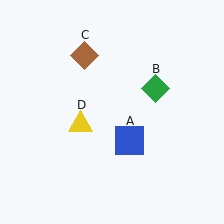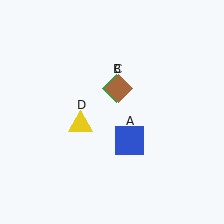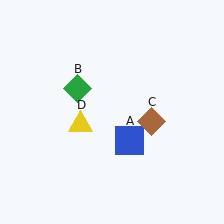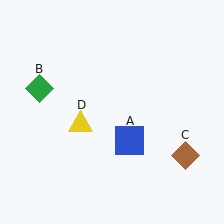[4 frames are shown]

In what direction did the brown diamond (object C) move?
The brown diamond (object C) moved down and to the right.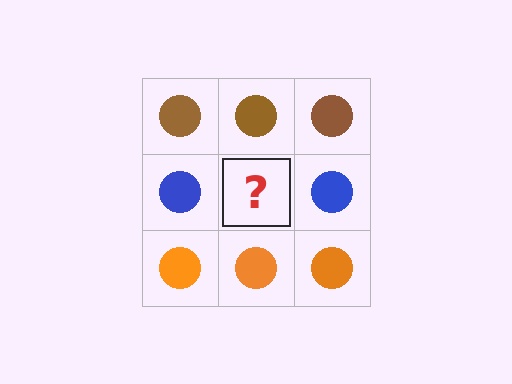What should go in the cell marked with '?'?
The missing cell should contain a blue circle.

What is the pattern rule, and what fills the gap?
The rule is that each row has a consistent color. The gap should be filled with a blue circle.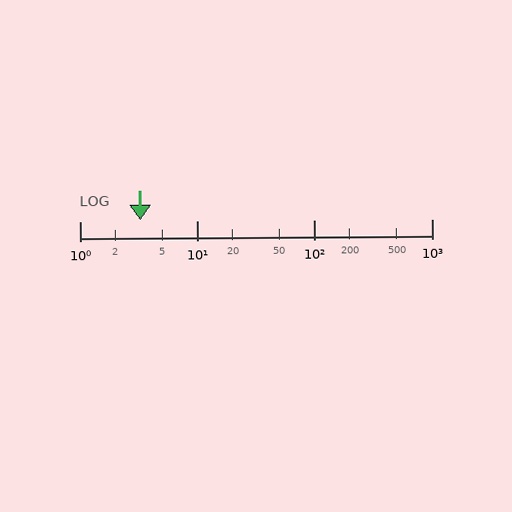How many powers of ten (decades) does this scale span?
The scale spans 3 decades, from 1 to 1000.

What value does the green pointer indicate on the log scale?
The pointer indicates approximately 3.3.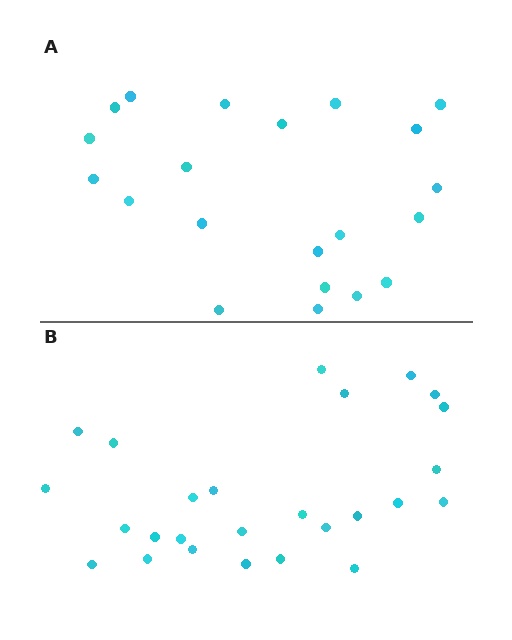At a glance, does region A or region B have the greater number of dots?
Region B (the bottom region) has more dots.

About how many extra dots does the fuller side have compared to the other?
Region B has about 5 more dots than region A.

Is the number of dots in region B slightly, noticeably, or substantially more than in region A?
Region B has only slightly more — the two regions are fairly close. The ratio is roughly 1.2 to 1.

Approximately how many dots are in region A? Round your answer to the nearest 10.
About 20 dots. (The exact count is 21, which rounds to 20.)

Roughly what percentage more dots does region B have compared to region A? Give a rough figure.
About 25% more.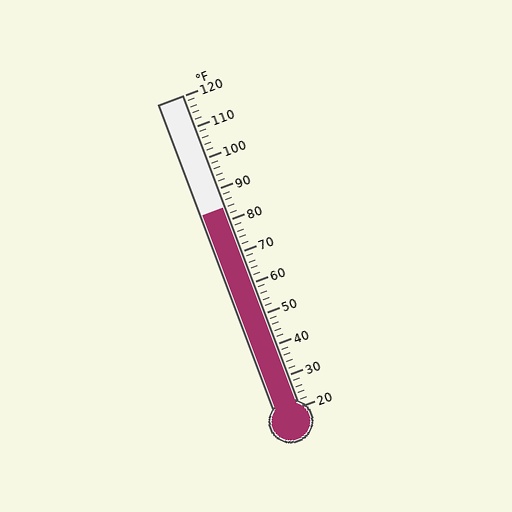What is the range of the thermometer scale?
The thermometer scale ranges from 20°F to 120°F.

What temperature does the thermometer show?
The thermometer shows approximately 84°F.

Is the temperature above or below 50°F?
The temperature is above 50°F.